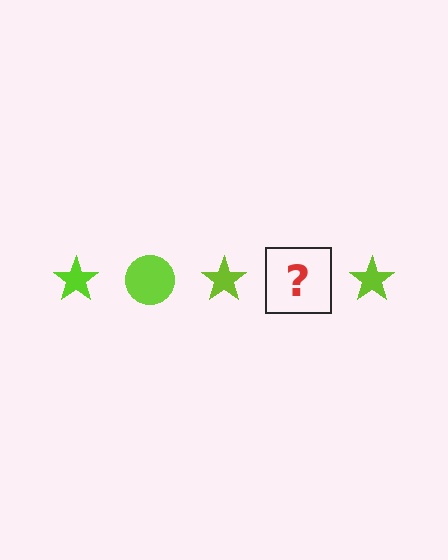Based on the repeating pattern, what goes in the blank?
The blank should be a lime circle.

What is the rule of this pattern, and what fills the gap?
The rule is that the pattern cycles through star, circle shapes in lime. The gap should be filled with a lime circle.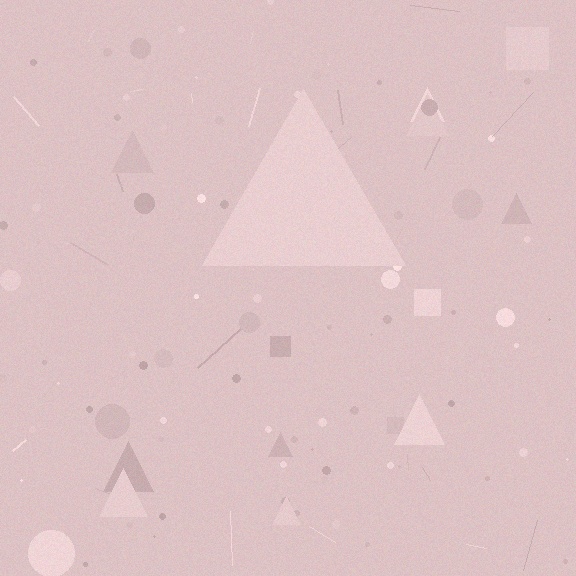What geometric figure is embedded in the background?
A triangle is embedded in the background.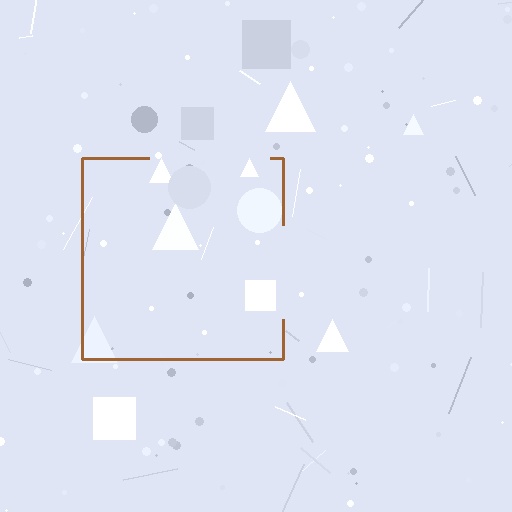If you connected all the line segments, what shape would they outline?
They would outline a square.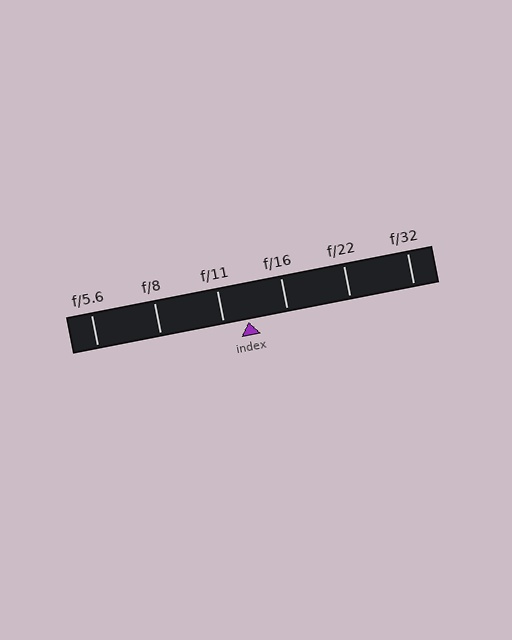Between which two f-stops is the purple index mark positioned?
The index mark is between f/11 and f/16.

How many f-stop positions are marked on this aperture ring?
There are 6 f-stop positions marked.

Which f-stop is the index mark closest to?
The index mark is closest to f/11.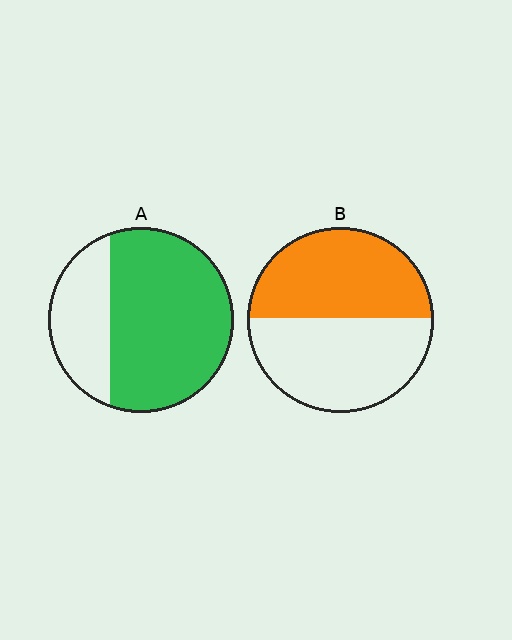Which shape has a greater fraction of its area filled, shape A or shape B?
Shape A.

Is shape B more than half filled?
Roughly half.